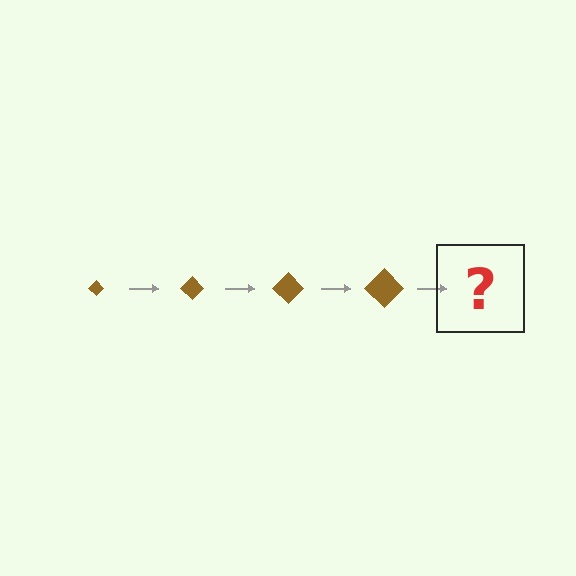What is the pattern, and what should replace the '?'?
The pattern is that the diamond gets progressively larger each step. The '?' should be a brown diamond, larger than the previous one.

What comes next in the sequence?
The next element should be a brown diamond, larger than the previous one.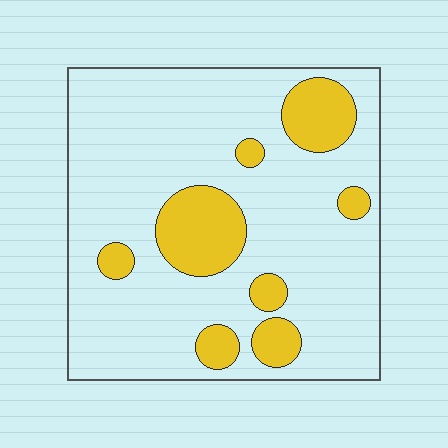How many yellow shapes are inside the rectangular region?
8.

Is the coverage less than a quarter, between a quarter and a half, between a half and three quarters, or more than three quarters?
Less than a quarter.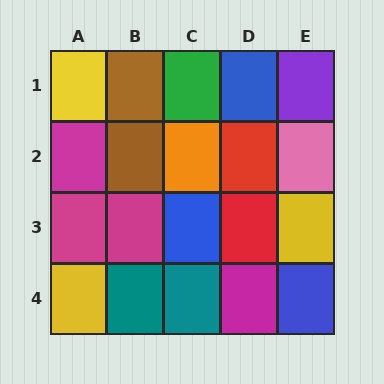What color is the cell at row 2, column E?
Pink.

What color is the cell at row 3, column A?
Magenta.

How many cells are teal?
2 cells are teal.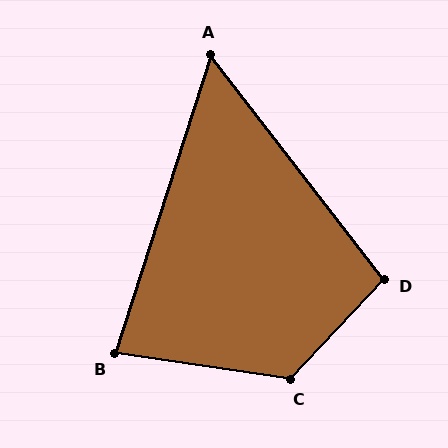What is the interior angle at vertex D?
Approximately 99 degrees (obtuse).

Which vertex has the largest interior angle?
C, at approximately 125 degrees.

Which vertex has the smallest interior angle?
A, at approximately 55 degrees.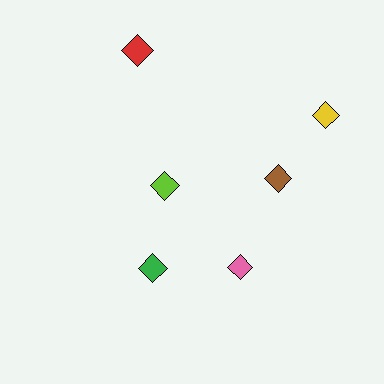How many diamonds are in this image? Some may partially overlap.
There are 6 diamonds.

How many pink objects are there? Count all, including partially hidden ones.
There is 1 pink object.